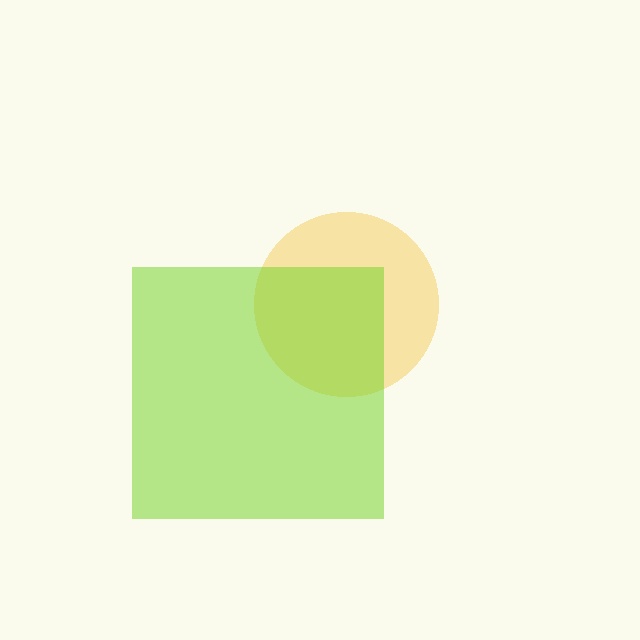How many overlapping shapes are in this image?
There are 2 overlapping shapes in the image.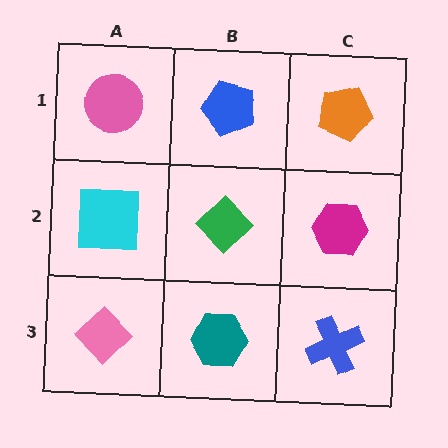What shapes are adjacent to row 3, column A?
A cyan square (row 2, column A), a teal hexagon (row 3, column B).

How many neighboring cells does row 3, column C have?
2.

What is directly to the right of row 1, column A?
A blue pentagon.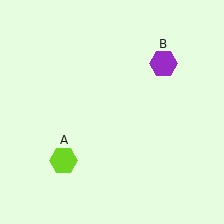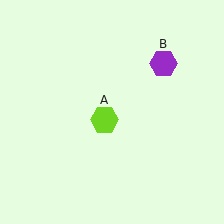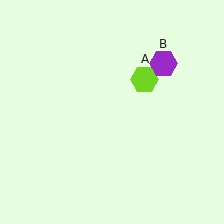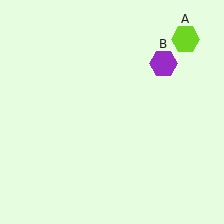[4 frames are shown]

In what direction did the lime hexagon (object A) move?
The lime hexagon (object A) moved up and to the right.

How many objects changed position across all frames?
1 object changed position: lime hexagon (object A).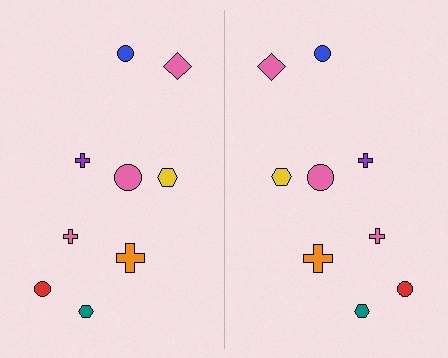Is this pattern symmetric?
Yes, this pattern has bilateral (reflection) symmetry.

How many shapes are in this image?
There are 18 shapes in this image.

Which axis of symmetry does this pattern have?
The pattern has a vertical axis of symmetry running through the center of the image.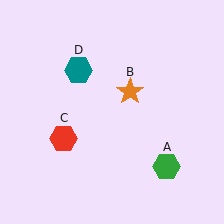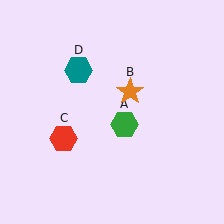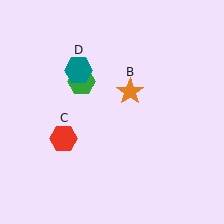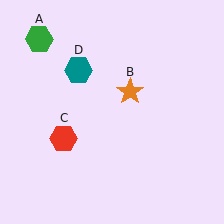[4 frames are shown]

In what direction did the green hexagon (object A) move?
The green hexagon (object A) moved up and to the left.